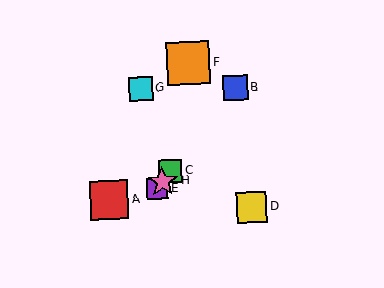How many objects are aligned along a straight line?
4 objects (B, C, E, H) are aligned along a straight line.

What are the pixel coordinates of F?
Object F is at (188, 63).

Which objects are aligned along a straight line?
Objects B, C, E, H are aligned along a straight line.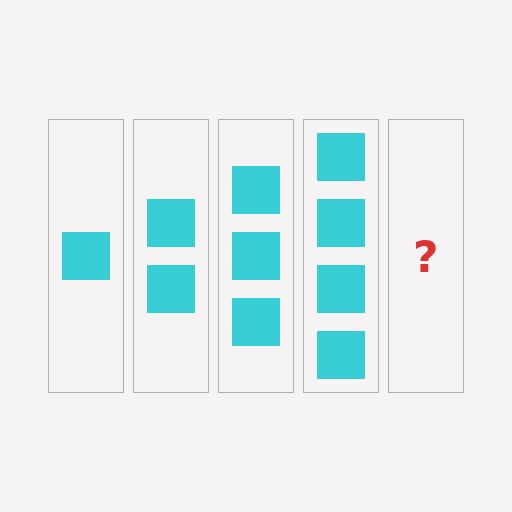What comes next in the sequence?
The next element should be 5 squares.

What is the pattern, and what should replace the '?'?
The pattern is that each step adds one more square. The '?' should be 5 squares.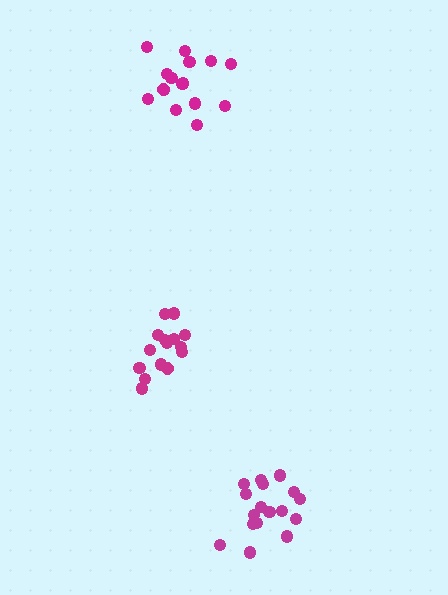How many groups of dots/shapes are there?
There are 3 groups.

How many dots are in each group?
Group 1: 15 dots, Group 2: 17 dots, Group 3: 16 dots (48 total).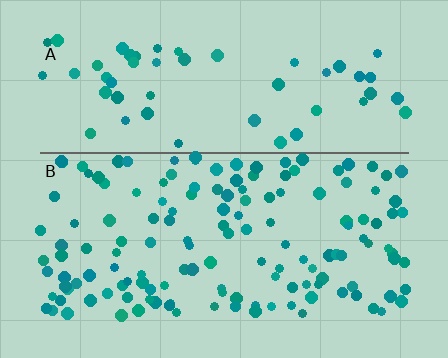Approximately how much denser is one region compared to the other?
Approximately 2.4× — region B over region A.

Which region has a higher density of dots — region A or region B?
B (the bottom).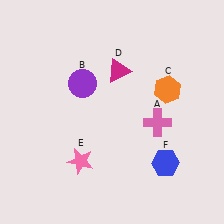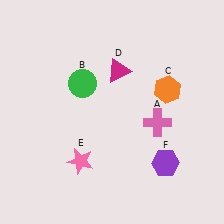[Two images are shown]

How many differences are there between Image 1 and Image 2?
There are 2 differences between the two images.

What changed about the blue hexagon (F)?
In Image 1, F is blue. In Image 2, it changed to purple.